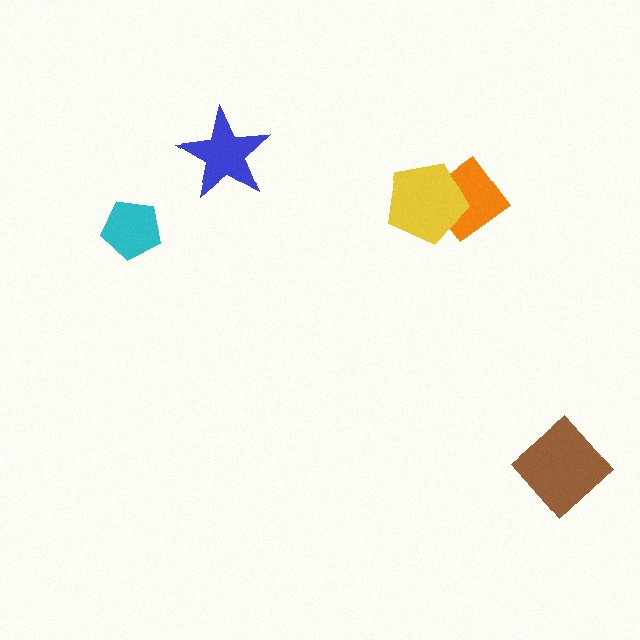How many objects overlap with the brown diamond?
0 objects overlap with the brown diamond.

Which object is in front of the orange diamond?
The yellow pentagon is in front of the orange diamond.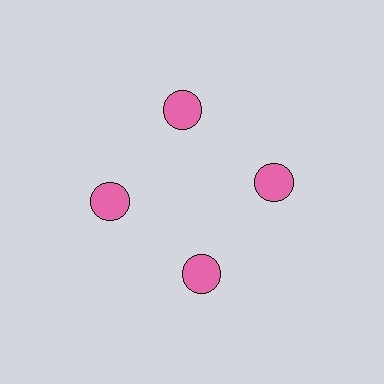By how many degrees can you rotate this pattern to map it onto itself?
The pattern maps onto itself every 90 degrees of rotation.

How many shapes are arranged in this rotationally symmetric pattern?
There are 4 shapes, arranged in 4 groups of 1.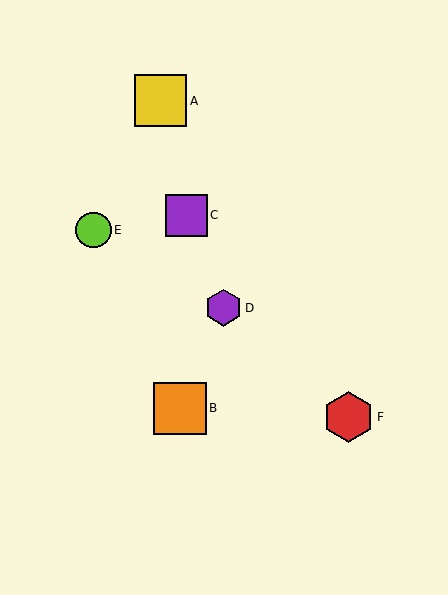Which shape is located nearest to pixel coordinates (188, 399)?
The orange square (labeled B) at (180, 408) is nearest to that location.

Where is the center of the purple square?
The center of the purple square is at (186, 215).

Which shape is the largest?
The orange square (labeled B) is the largest.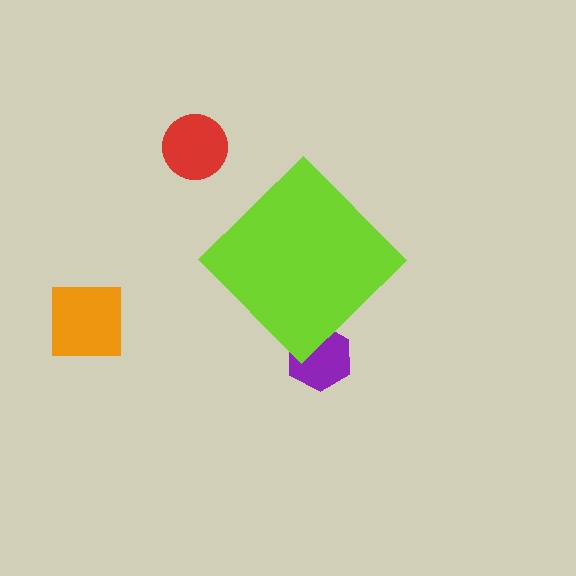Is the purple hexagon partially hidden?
Yes, the purple hexagon is partially hidden behind the lime diamond.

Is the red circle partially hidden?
No, the red circle is fully visible.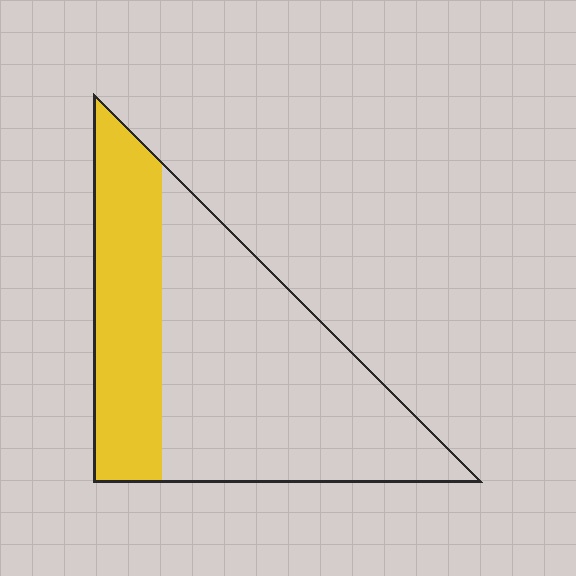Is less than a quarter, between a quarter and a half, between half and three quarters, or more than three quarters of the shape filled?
Between a quarter and a half.